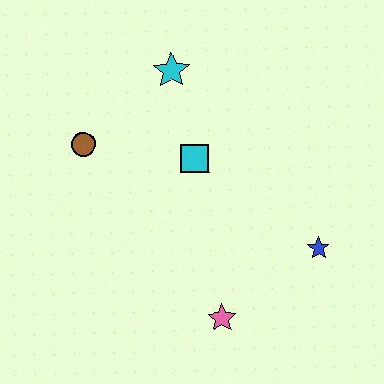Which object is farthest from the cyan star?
The pink star is farthest from the cyan star.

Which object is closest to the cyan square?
The cyan star is closest to the cyan square.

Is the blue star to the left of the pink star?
No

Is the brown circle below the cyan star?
Yes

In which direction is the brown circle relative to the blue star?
The brown circle is to the left of the blue star.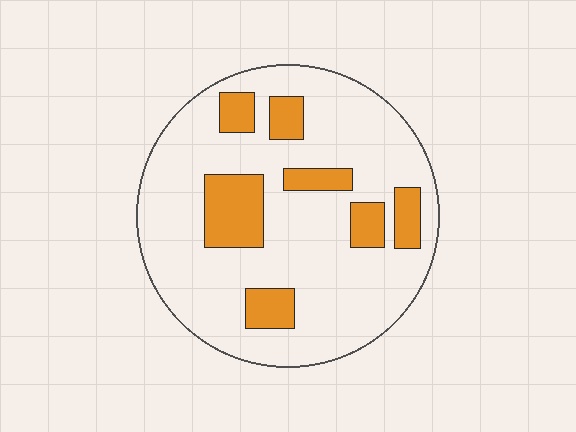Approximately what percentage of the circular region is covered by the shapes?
Approximately 20%.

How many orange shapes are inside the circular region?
7.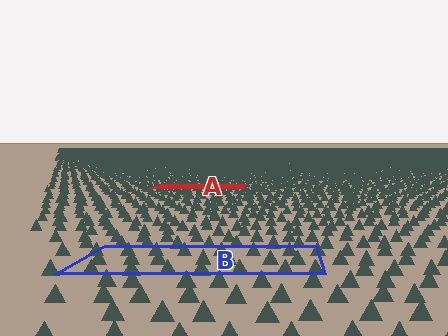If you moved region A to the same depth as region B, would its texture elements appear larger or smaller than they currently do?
They would appear larger. At a closer depth, the same texture elements are projected at a bigger on-screen size.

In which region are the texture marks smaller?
The texture marks are smaller in region A, because it is farther away.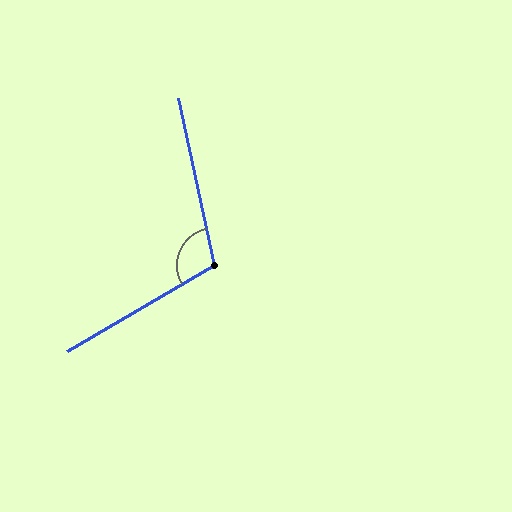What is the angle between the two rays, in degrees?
Approximately 108 degrees.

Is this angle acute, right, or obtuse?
It is obtuse.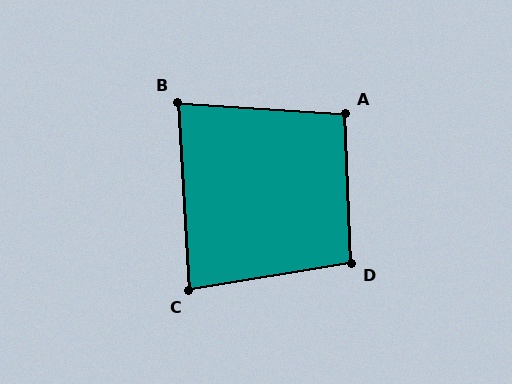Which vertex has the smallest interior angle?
B, at approximately 83 degrees.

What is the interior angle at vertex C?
Approximately 84 degrees (acute).